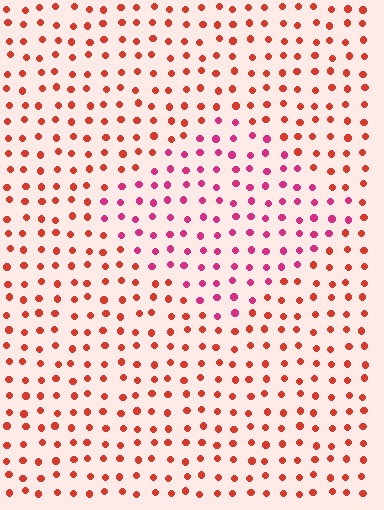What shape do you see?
I see a diamond.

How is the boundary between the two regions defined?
The boundary is defined purely by a slight shift in hue (about 36 degrees). Spacing, size, and orientation are identical on both sides.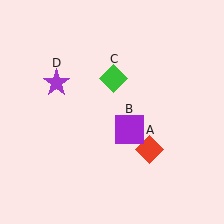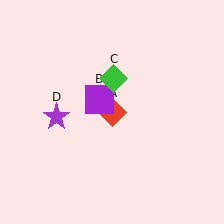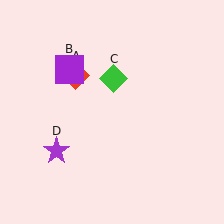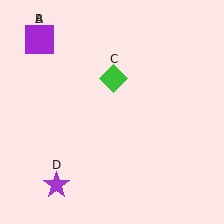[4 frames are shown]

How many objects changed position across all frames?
3 objects changed position: red diamond (object A), purple square (object B), purple star (object D).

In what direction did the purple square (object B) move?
The purple square (object B) moved up and to the left.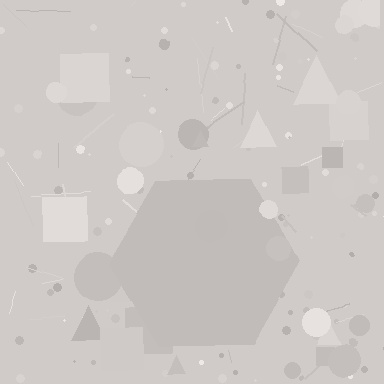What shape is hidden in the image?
A hexagon is hidden in the image.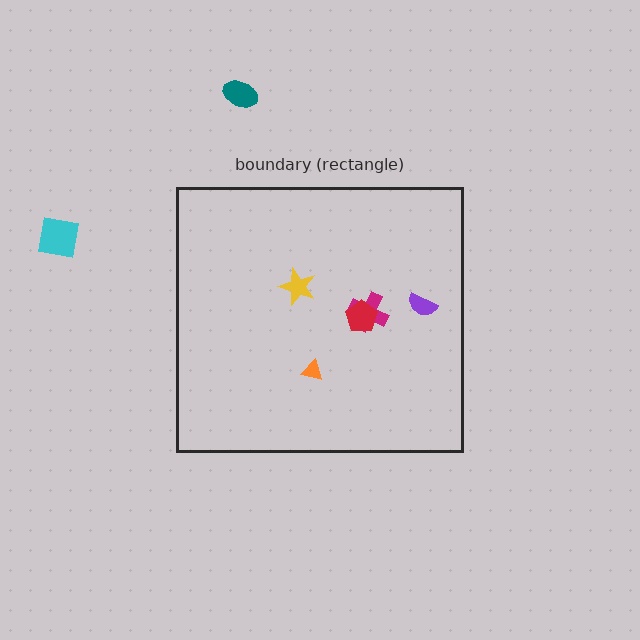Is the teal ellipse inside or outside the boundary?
Outside.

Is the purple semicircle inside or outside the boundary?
Inside.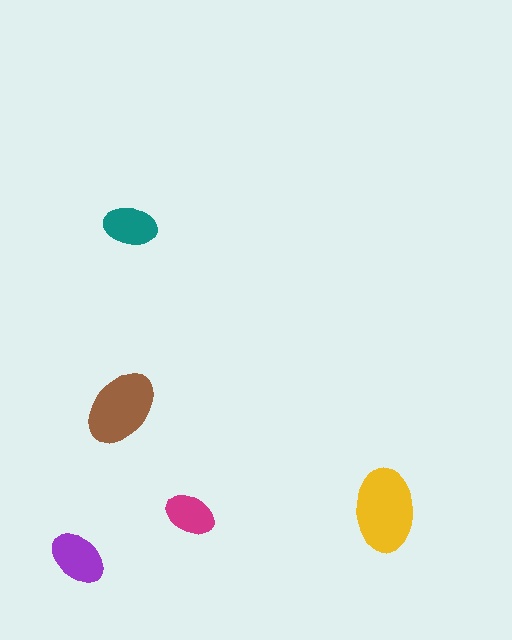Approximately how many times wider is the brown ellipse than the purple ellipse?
About 1.5 times wider.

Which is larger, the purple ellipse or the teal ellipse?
The purple one.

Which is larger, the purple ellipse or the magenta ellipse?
The purple one.